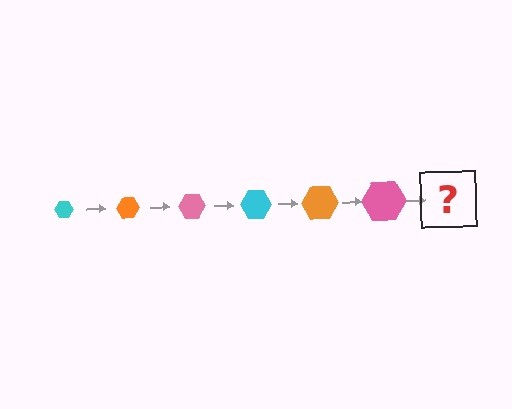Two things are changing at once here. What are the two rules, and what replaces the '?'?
The two rules are that the hexagon grows larger each step and the color cycles through cyan, orange, and pink. The '?' should be a cyan hexagon, larger than the previous one.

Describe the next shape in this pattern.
It should be a cyan hexagon, larger than the previous one.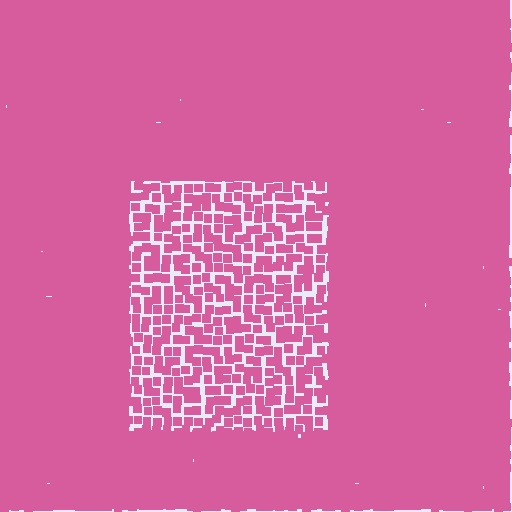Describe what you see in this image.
The image contains small pink elements arranged at two different densities. A rectangle-shaped region is visible where the elements are less densely packed than the surrounding area.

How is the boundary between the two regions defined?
The boundary is defined by a change in element density (approximately 2.5x ratio). All elements are the same color, size, and shape.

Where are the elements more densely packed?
The elements are more densely packed outside the rectangle boundary.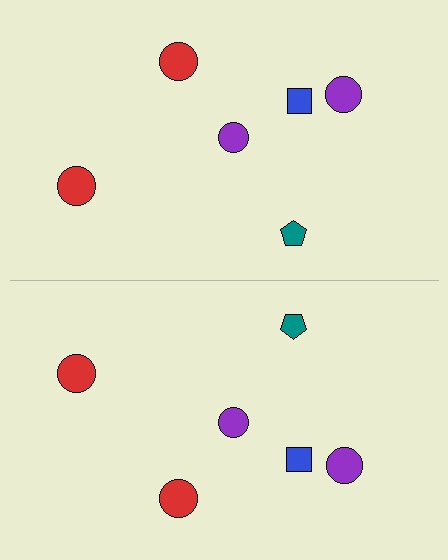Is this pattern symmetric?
Yes, this pattern has bilateral (reflection) symmetry.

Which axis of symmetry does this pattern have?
The pattern has a horizontal axis of symmetry running through the center of the image.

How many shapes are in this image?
There are 12 shapes in this image.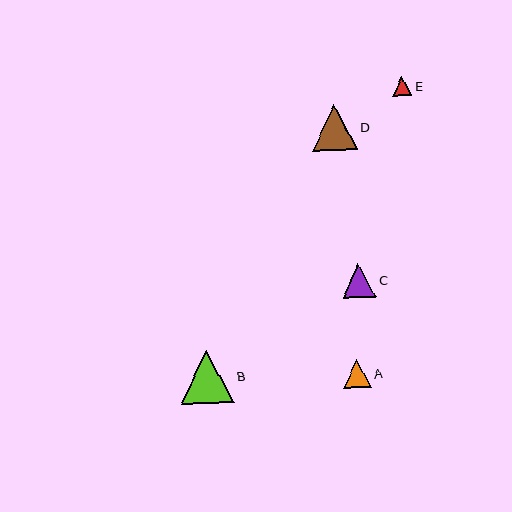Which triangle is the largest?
Triangle B is the largest with a size of approximately 53 pixels.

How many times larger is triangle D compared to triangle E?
Triangle D is approximately 2.4 times the size of triangle E.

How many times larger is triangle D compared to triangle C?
Triangle D is approximately 1.4 times the size of triangle C.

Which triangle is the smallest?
Triangle E is the smallest with a size of approximately 19 pixels.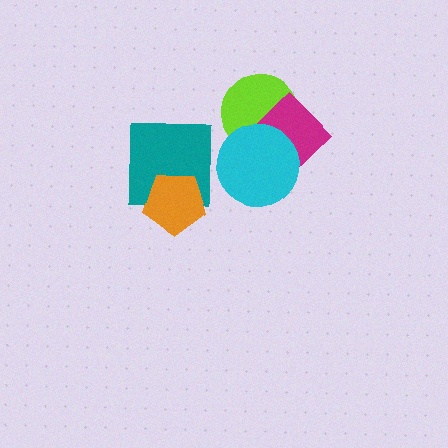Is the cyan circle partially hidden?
No, no other shape covers it.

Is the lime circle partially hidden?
Yes, it is partially covered by another shape.